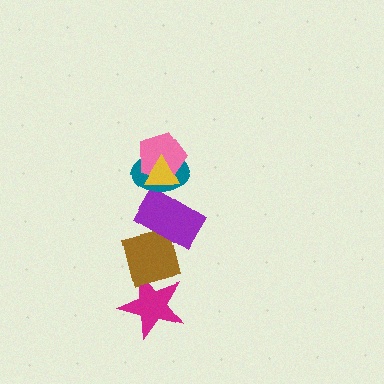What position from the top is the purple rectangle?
The purple rectangle is 4th from the top.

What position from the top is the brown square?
The brown square is 5th from the top.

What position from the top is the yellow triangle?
The yellow triangle is 1st from the top.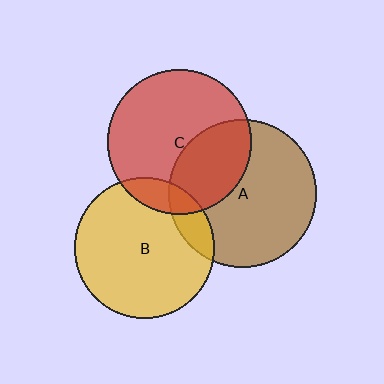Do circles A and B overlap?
Yes.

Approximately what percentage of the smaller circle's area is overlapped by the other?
Approximately 15%.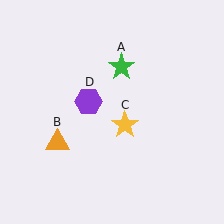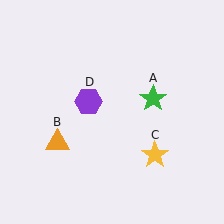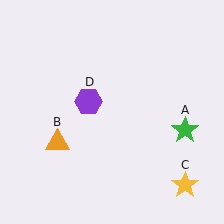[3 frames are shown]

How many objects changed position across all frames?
2 objects changed position: green star (object A), yellow star (object C).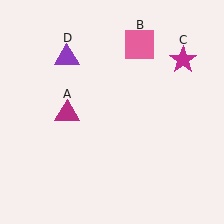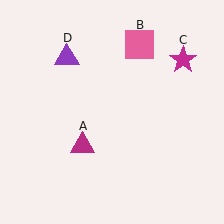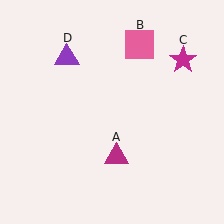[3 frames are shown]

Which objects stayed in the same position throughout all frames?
Pink square (object B) and magenta star (object C) and purple triangle (object D) remained stationary.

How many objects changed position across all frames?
1 object changed position: magenta triangle (object A).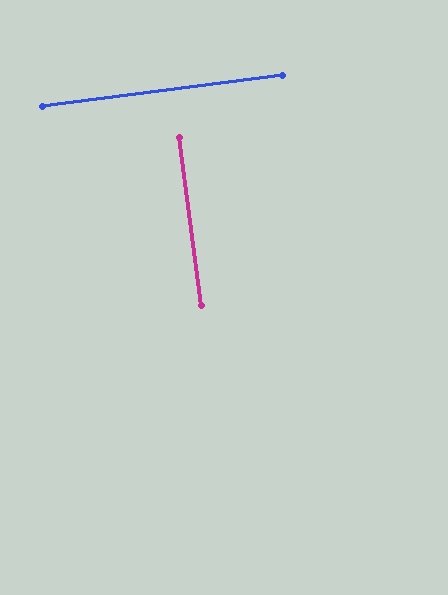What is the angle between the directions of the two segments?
Approximately 90 degrees.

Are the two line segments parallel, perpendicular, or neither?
Perpendicular — they meet at approximately 90°.